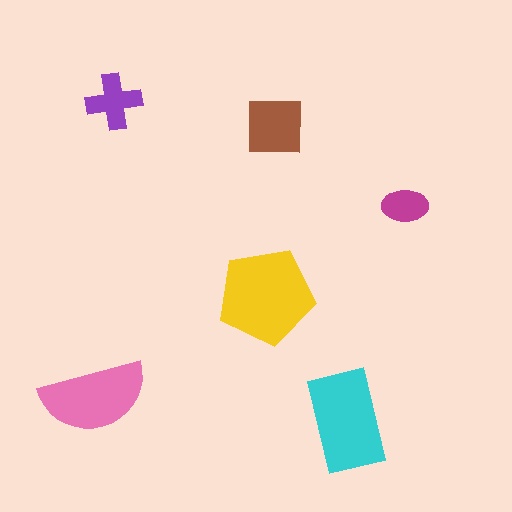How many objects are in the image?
There are 6 objects in the image.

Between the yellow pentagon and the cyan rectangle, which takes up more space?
The yellow pentagon.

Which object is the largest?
The yellow pentagon.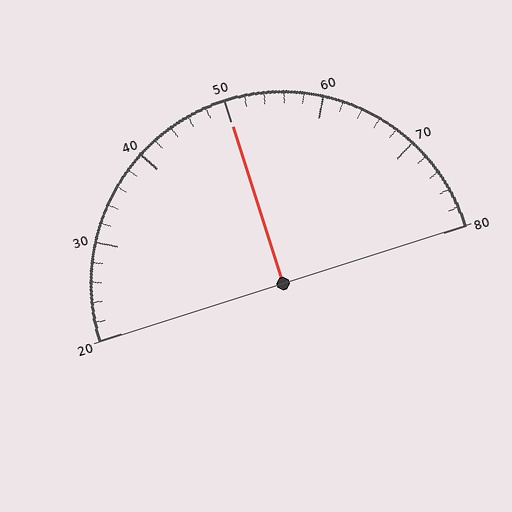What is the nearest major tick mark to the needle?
The nearest major tick mark is 50.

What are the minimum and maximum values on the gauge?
The gauge ranges from 20 to 80.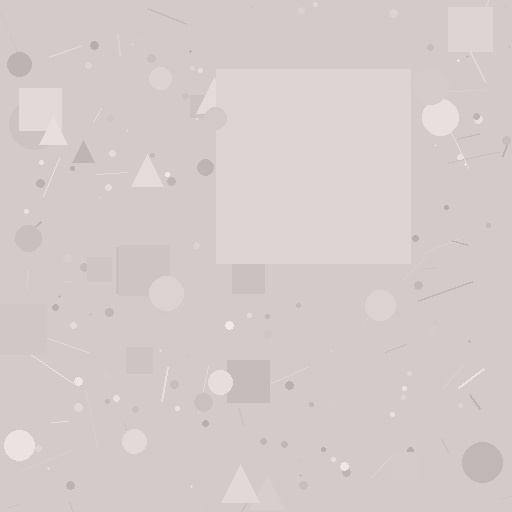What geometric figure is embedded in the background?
A square is embedded in the background.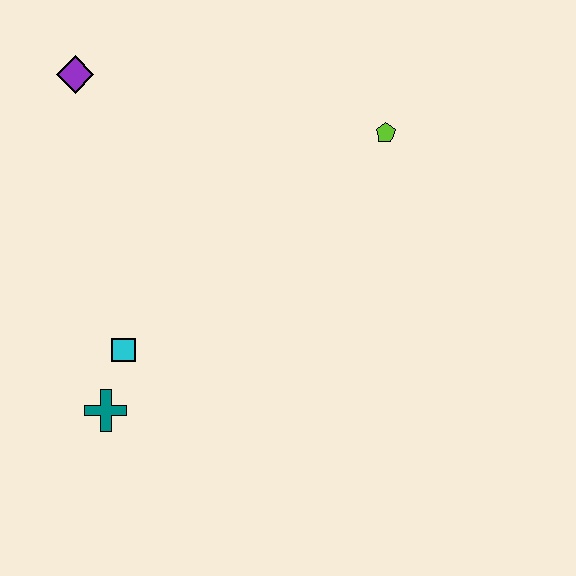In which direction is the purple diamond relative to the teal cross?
The purple diamond is above the teal cross.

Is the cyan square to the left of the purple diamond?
No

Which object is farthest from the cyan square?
The lime pentagon is farthest from the cyan square.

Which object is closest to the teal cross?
The cyan square is closest to the teal cross.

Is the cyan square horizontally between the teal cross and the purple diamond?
No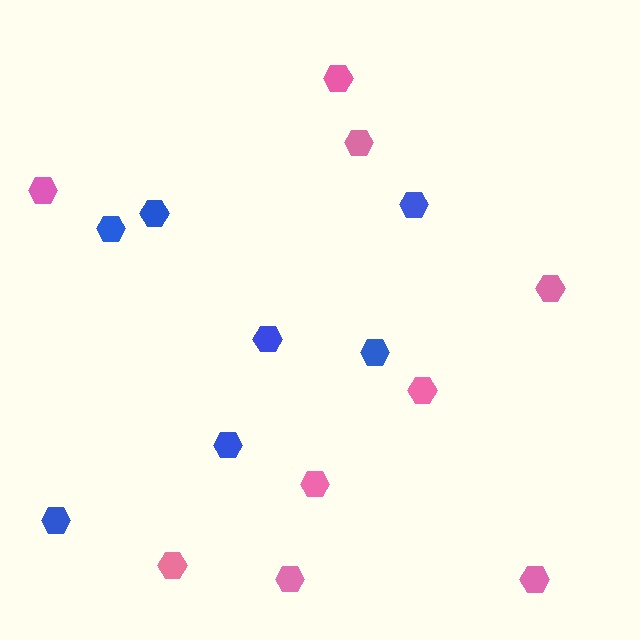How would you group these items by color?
There are 2 groups: one group of blue hexagons (7) and one group of pink hexagons (9).